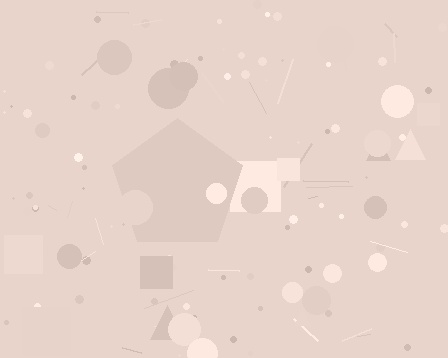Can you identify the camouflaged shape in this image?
The camouflaged shape is a pentagon.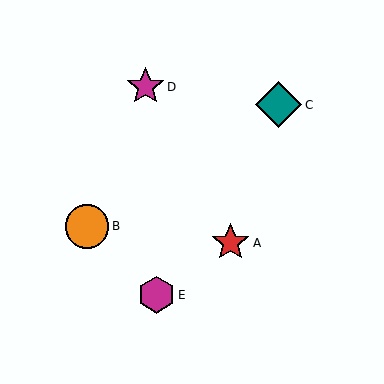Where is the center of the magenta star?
The center of the magenta star is at (145, 87).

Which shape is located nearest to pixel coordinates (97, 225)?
The orange circle (labeled B) at (87, 226) is nearest to that location.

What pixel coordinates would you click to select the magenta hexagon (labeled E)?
Click at (156, 295) to select the magenta hexagon E.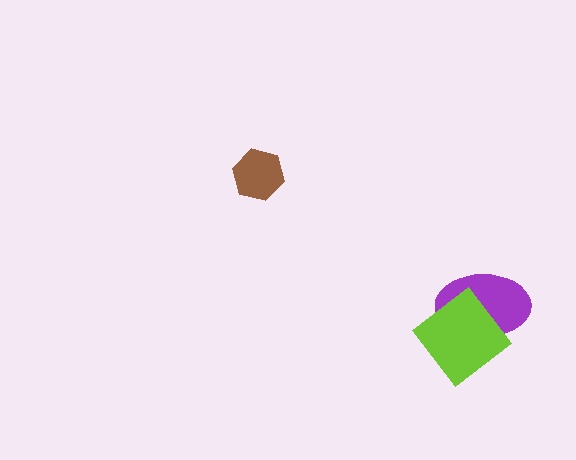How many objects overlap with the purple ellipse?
1 object overlaps with the purple ellipse.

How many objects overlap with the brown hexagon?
0 objects overlap with the brown hexagon.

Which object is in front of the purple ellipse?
The lime diamond is in front of the purple ellipse.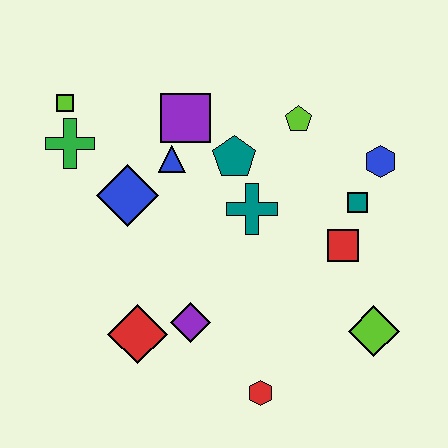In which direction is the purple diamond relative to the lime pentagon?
The purple diamond is below the lime pentagon.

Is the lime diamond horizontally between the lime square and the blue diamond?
No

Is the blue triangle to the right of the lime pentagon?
No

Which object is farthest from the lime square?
The lime diamond is farthest from the lime square.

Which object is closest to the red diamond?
The purple diamond is closest to the red diamond.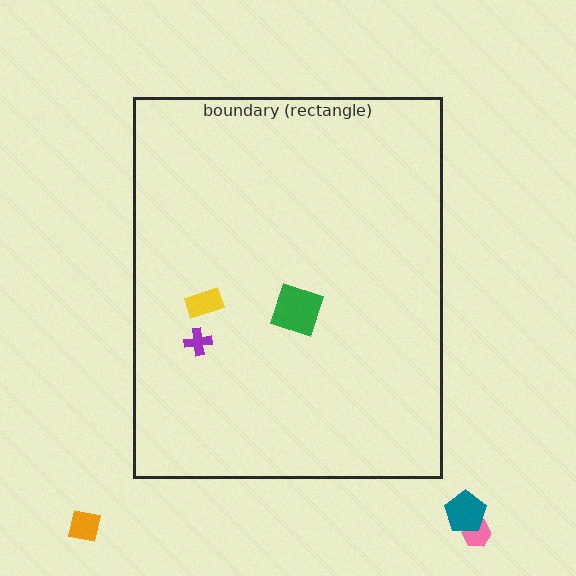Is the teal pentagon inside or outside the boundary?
Outside.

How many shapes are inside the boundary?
3 inside, 3 outside.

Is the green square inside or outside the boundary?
Inside.